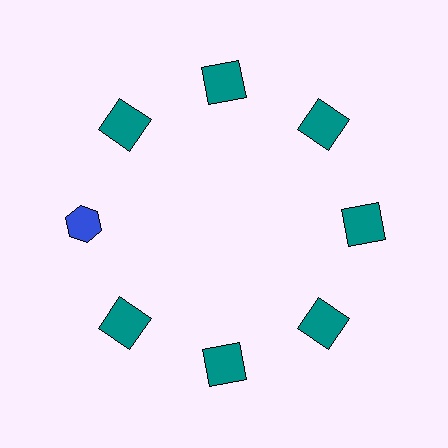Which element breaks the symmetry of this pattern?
The blue hexagon at roughly the 9 o'clock position breaks the symmetry. All other shapes are teal squares.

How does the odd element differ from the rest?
It differs in both color (blue instead of teal) and shape (hexagon instead of square).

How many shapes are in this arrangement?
There are 8 shapes arranged in a ring pattern.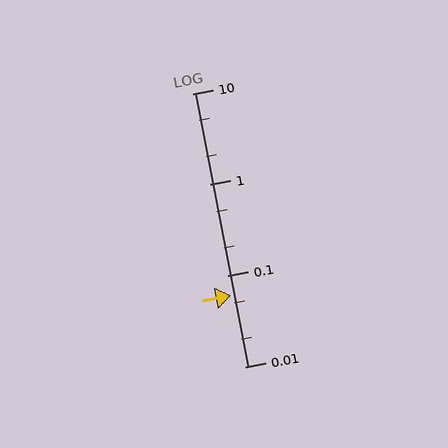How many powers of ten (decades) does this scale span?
The scale spans 3 decades, from 0.01 to 10.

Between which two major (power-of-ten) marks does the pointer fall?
The pointer is between 0.01 and 0.1.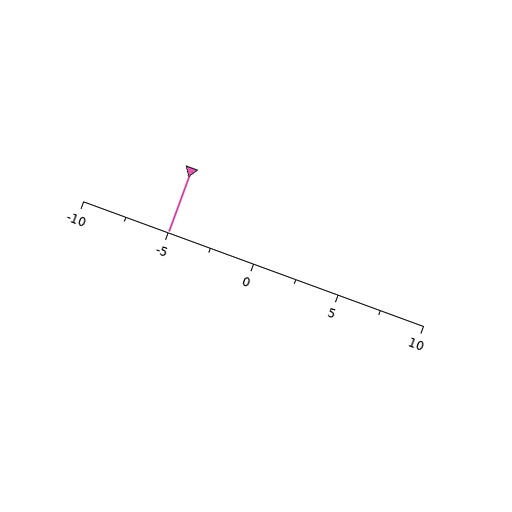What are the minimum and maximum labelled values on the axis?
The axis runs from -10 to 10.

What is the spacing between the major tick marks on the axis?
The major ticks are spaced 5 apart.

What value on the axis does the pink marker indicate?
The marker indicates approximately -5.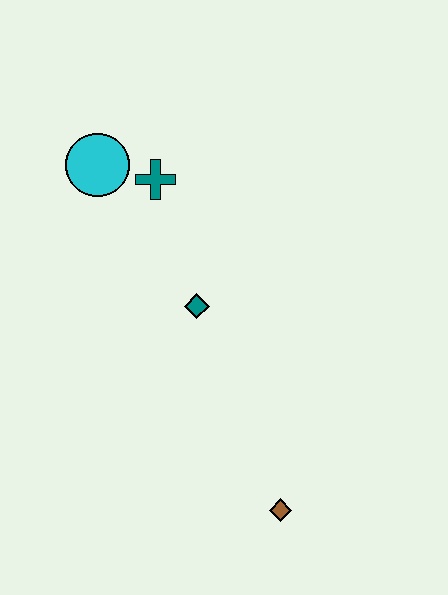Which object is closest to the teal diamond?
The teal cross is closest to the teal diamond.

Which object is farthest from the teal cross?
The brown diamond is farthest from the teal cross.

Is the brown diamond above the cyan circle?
No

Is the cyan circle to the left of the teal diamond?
Yes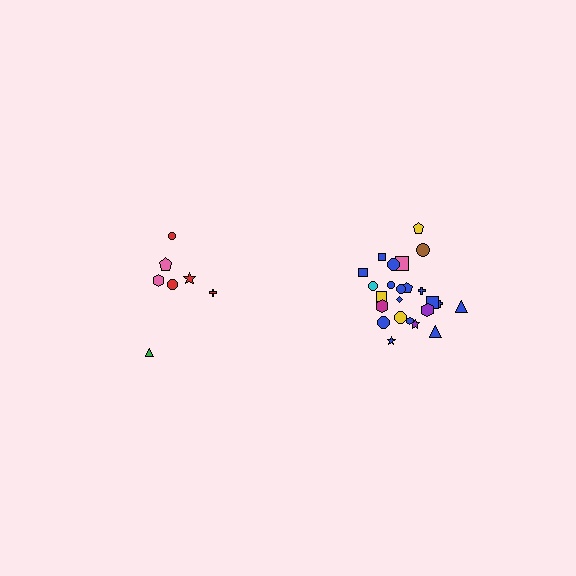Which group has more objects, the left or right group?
The right group.